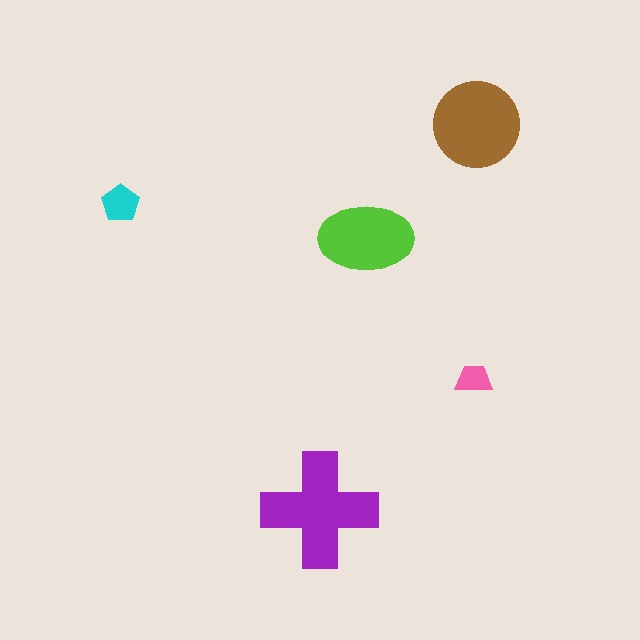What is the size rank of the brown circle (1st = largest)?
2nd.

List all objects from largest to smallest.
The purple cross, the brown circle, the lime ellipse, the cyan pentagon, the pink trapezoid.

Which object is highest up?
The brown circle is topmost.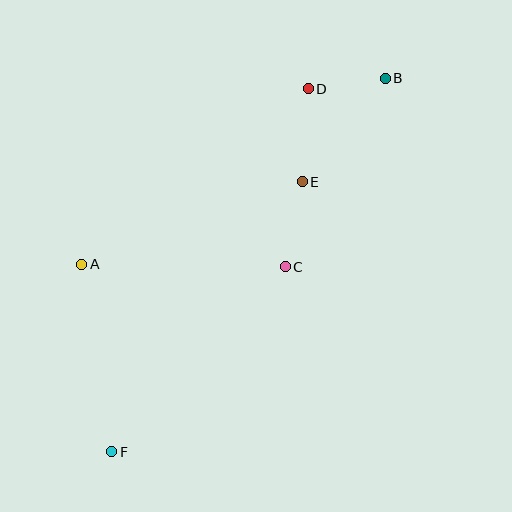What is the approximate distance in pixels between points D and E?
The distance between D and E is approximately 93 pixels.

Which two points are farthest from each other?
Points B and F are farthest from each other.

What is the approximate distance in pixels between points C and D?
The distance between C and D is approximately 179 pixels.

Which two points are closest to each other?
Points B and D are closest to each other.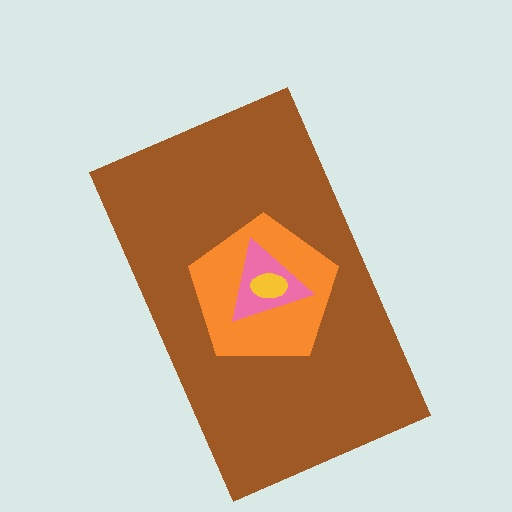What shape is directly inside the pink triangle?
The yellow ellipse.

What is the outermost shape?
The brown rectangle.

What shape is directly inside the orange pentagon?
The pink triangle.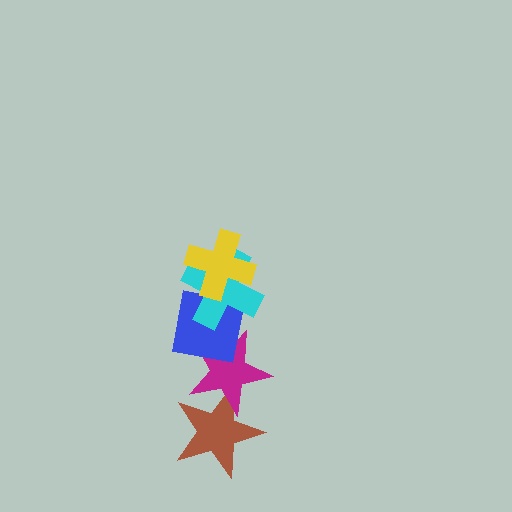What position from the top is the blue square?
The blue square is 3rd from the top.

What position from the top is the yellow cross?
The yellow cross is 1st from the top.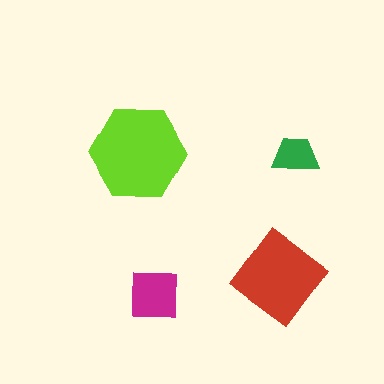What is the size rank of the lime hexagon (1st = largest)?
1st.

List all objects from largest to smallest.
The lime hexagon, the red diamond, the magenta square, the green trapezoid.